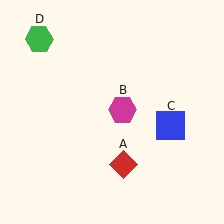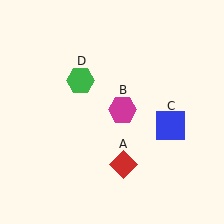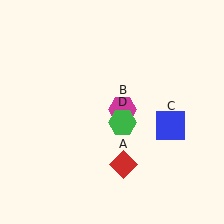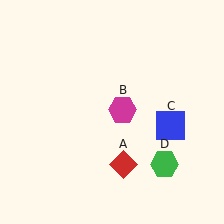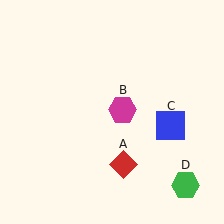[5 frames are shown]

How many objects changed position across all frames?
1 object changed position: green hexagon (object D).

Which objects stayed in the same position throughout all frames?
Red diamond (object A) and magenta hexagon (object B) and blue square (object C) remained stationary.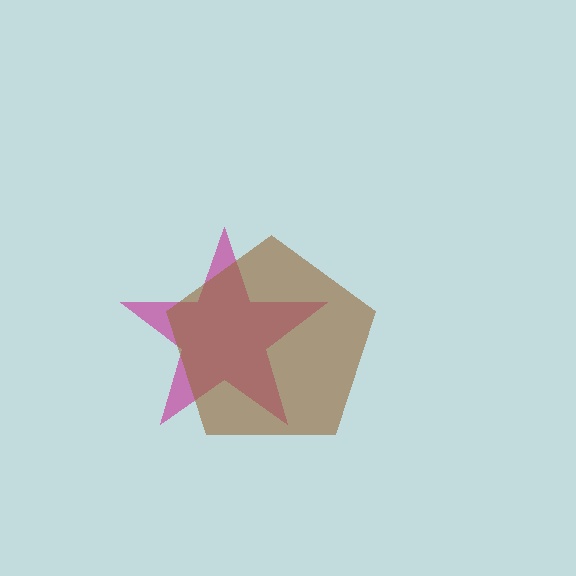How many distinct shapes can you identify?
There are 2 distinct shapes: a magenta star, a brown pentagon.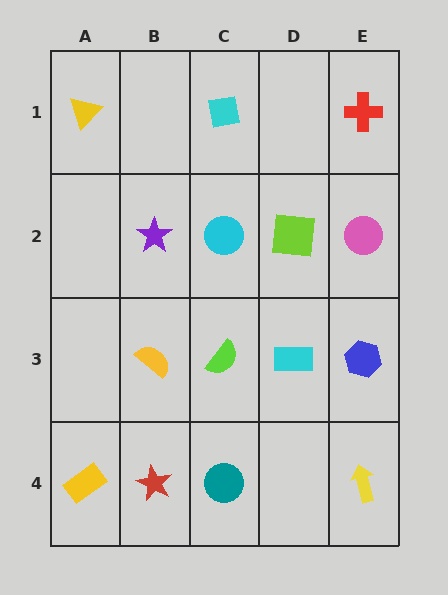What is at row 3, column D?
A cyan rectangle.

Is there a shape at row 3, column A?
No, that cell is empty.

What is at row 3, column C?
A lime semicircle.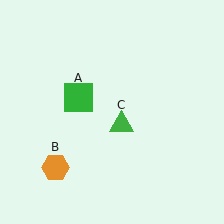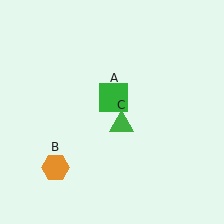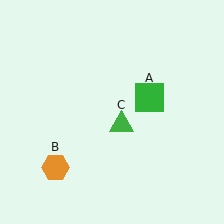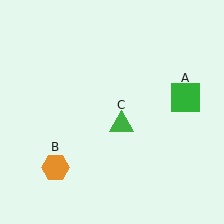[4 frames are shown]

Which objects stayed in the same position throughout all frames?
Orange hexagon (object B) and green triangle (object C) remained stationary.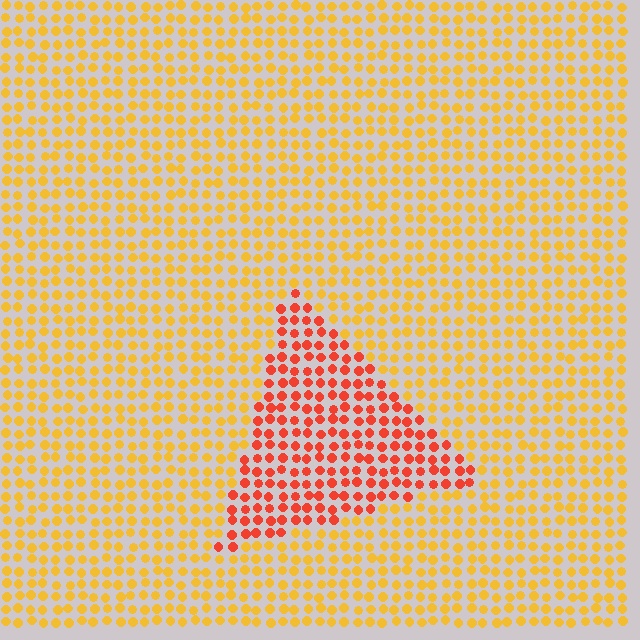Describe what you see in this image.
The image is filled with small yellow elements in a uniform arrangement. A triangle-shaped region is visible where the elements are tinted to a slightly different hue, forming a subtle color boundary.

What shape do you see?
I see a triangle.